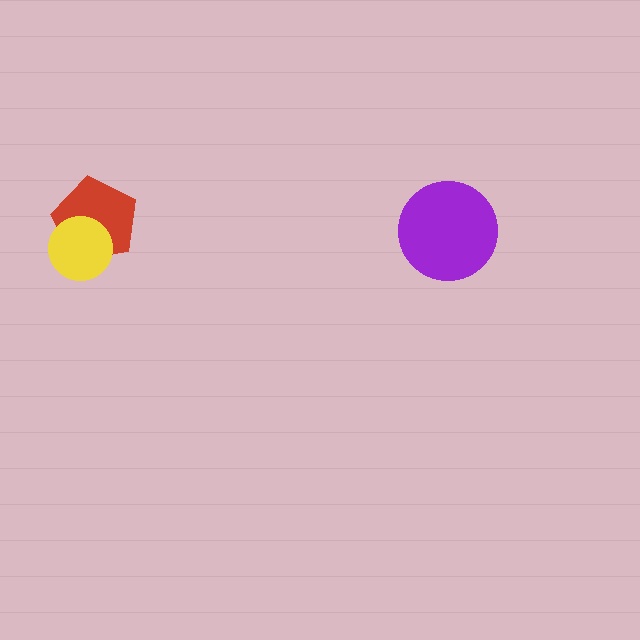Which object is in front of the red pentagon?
The yellow circle is in front of the red pentagon.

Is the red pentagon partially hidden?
Yes, it is partially covered by another shape.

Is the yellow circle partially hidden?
No, no other shape covers it.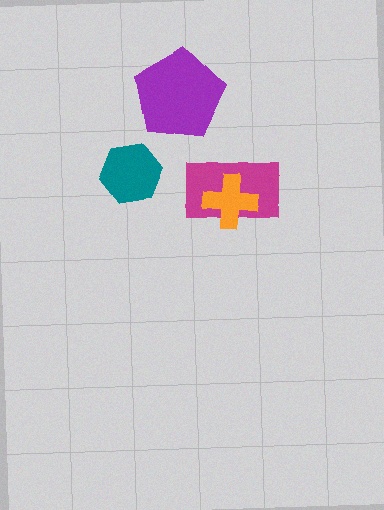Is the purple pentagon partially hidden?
No, no other shape covers it.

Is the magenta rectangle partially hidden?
Yes, it is partially covered by another shape.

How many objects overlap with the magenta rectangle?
1 object overlaps with the magenta rectangle.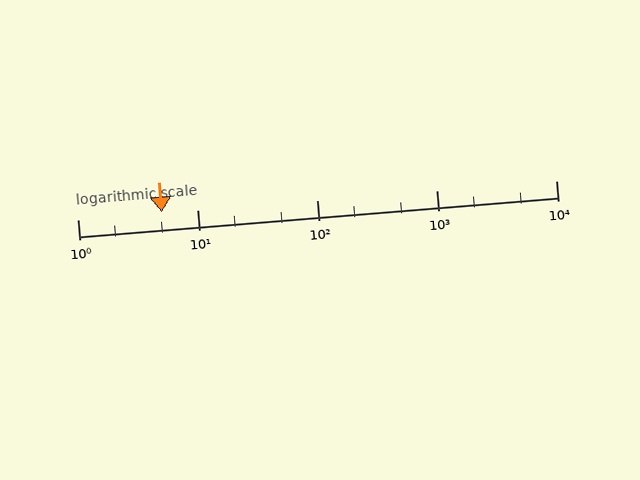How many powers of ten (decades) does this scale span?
The scale spans 4 decades, from 1 to 10000.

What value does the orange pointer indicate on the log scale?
The pointer indicates approximately 5.1.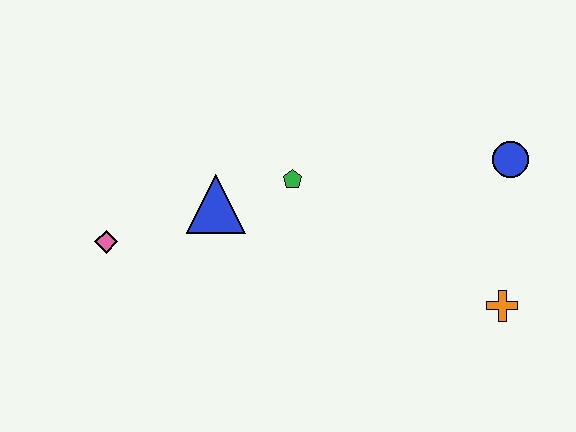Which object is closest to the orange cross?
The blue circle is closest to the orange cross.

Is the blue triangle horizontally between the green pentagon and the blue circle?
No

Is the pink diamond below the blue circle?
Yes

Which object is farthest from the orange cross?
The pink diamond is farthest from the orange cross.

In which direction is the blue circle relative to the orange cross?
The blue circle is above the orange cross.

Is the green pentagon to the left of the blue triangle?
No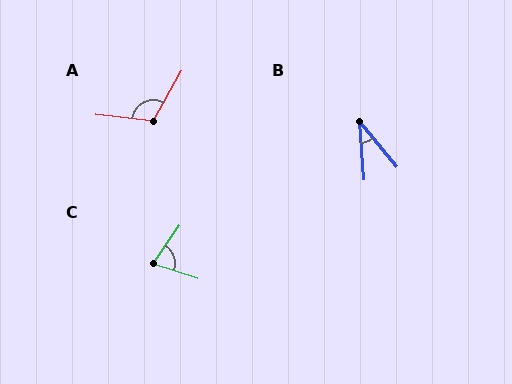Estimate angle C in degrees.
Approximately 73 degrees.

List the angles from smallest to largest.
B (35°), C (73°), A (113°).